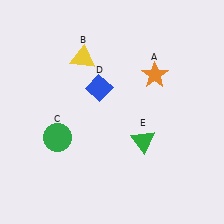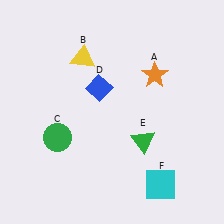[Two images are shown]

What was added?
A cyan square (F) was added in Image 2.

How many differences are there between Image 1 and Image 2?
There is 1 difference between the two images.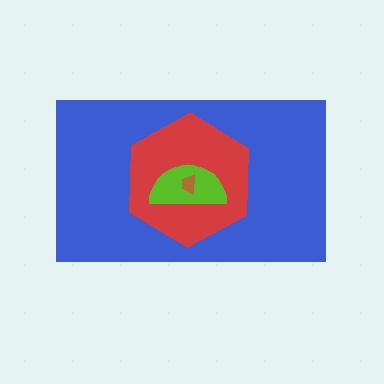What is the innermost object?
The brown trapezoid.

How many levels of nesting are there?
4.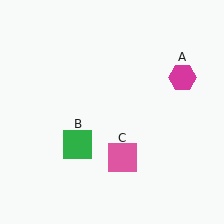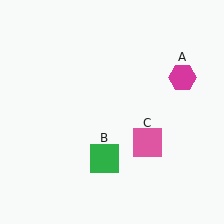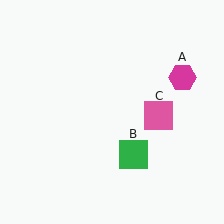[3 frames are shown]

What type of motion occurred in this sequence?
The green square (object B), pink square (object C) rotated counterclockwise around the center of the scene.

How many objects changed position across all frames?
2 objects changed position: green square (object B), pink square (object C).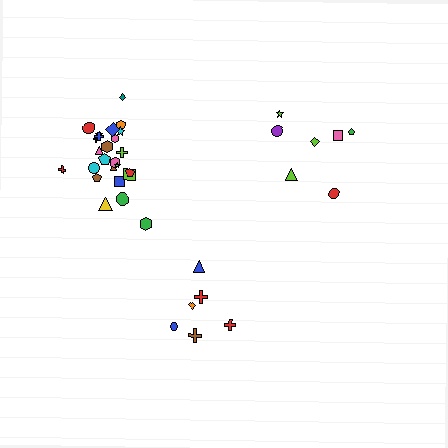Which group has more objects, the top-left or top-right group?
The top-left group.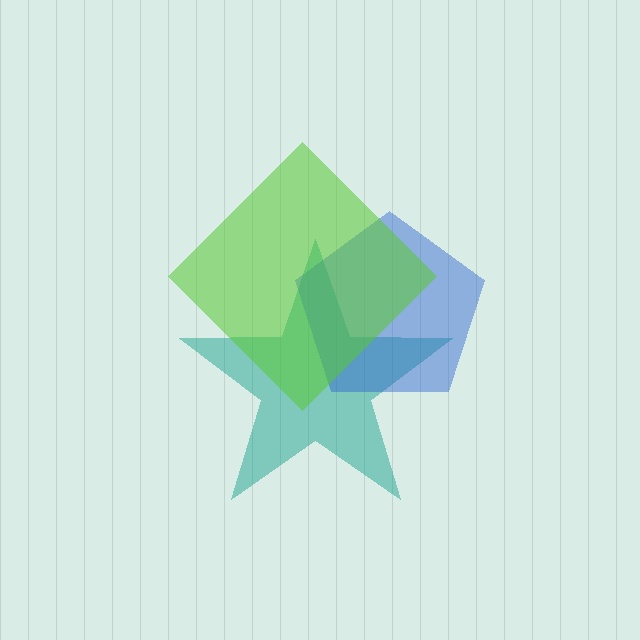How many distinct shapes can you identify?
There are 3 distinct shapes: a teal star, a blue pentagon, a lime diamond.